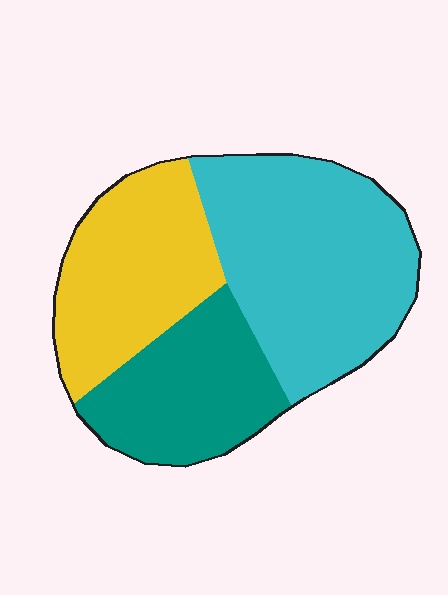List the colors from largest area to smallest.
From largest to smallest: cyan, yellow, teal.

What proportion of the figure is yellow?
Yellow takes up about one third (1/3) of the figure.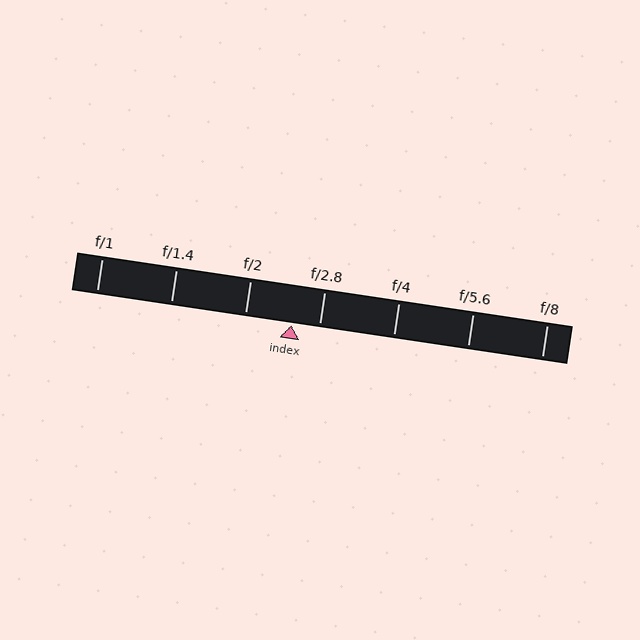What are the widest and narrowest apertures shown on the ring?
The widest aperture shown is f/1 and the narrowest is f/8.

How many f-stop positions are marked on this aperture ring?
There are 7 f-stop positions marked.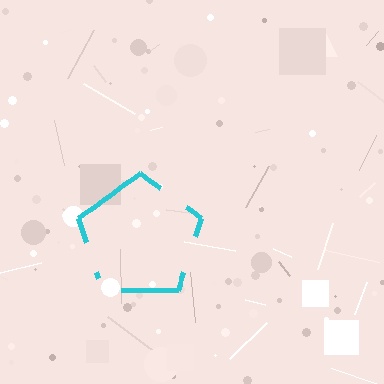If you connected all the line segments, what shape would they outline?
They would outline a pentagon.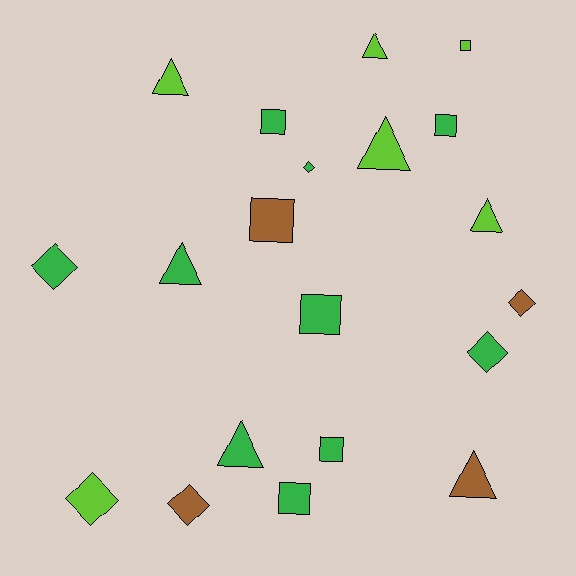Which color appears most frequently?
Green, with 10 objects.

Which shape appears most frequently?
Triangle, with 7 objects.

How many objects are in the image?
There are 20 objects.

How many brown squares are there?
There is 1 brown square.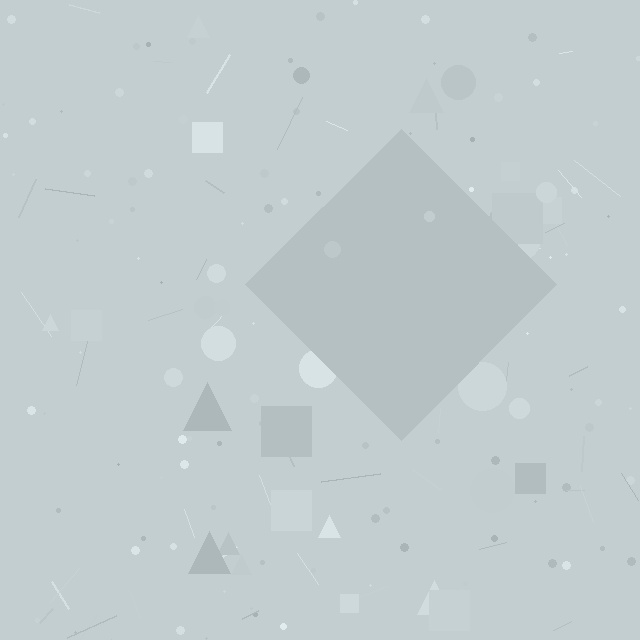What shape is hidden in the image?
A diamond is hidden in the image.